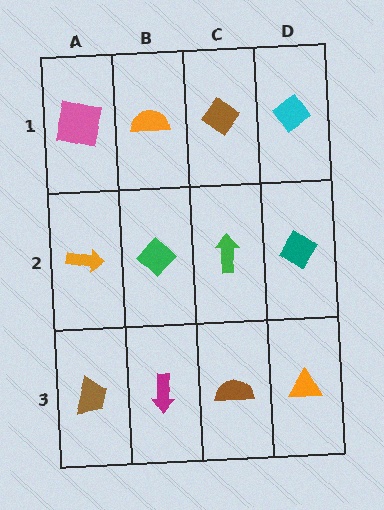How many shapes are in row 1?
4 shapes.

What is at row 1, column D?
A cyan diamond.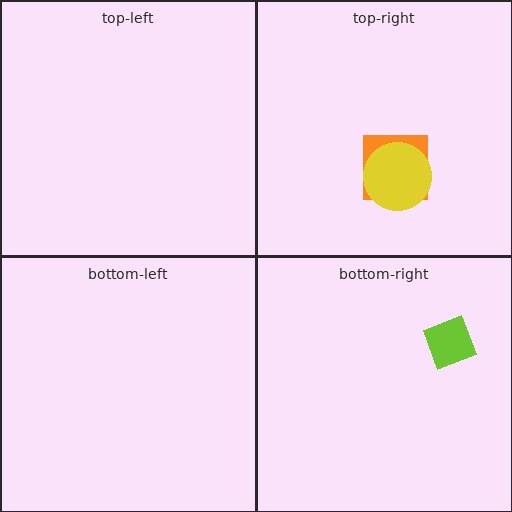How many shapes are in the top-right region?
2.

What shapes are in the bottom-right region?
The lime diamond.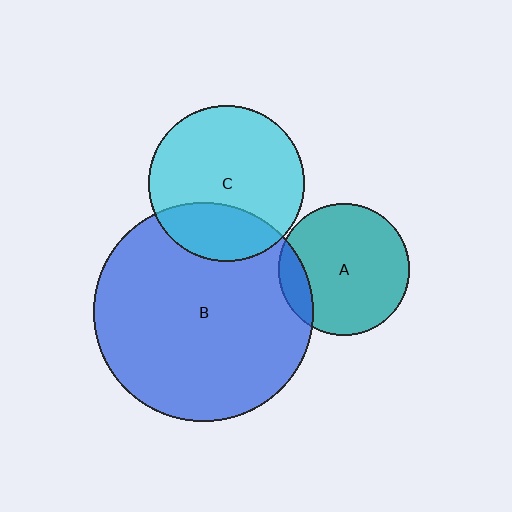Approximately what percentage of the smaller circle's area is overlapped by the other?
Approximately 25%.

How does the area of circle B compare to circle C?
Approximately 2.0 times.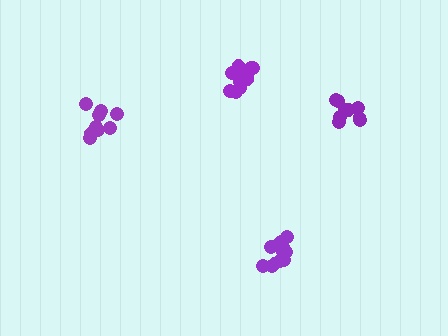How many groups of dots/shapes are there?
There are 4 groups.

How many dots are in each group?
Group 1: 9 dots, Group 2: 9 dots, Group 3: 12 dots, Group 4: 12 dots (42 total).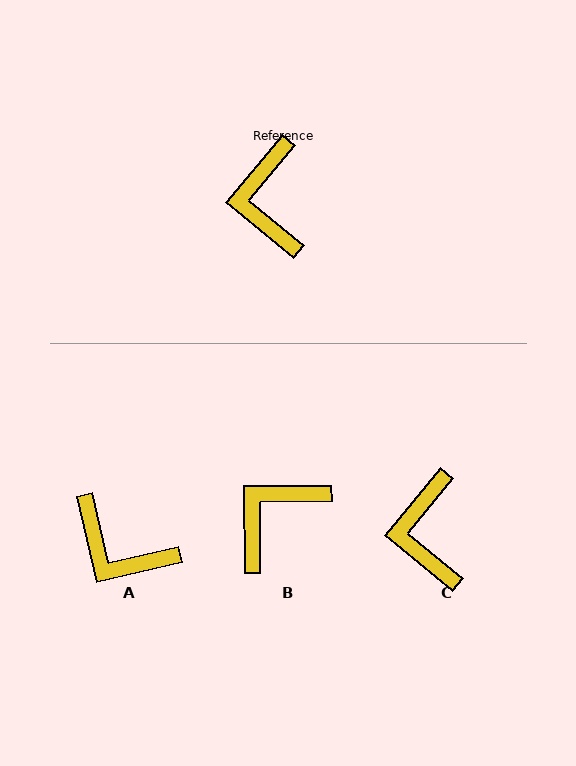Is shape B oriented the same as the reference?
No, it is off by about 50 degrees.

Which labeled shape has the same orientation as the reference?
C.